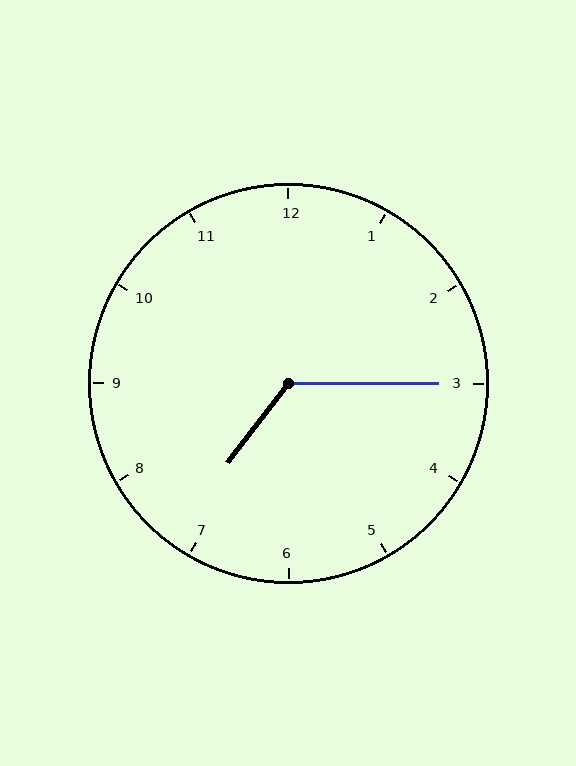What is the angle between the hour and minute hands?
Approximately 128 degrees.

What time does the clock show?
7:15.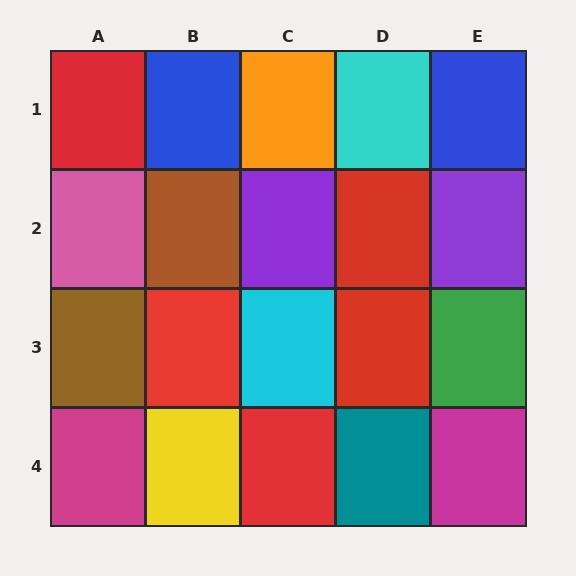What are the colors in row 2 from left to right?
Pink, brown, purple, red, purple.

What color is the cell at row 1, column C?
Orange.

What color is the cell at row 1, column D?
Cyan.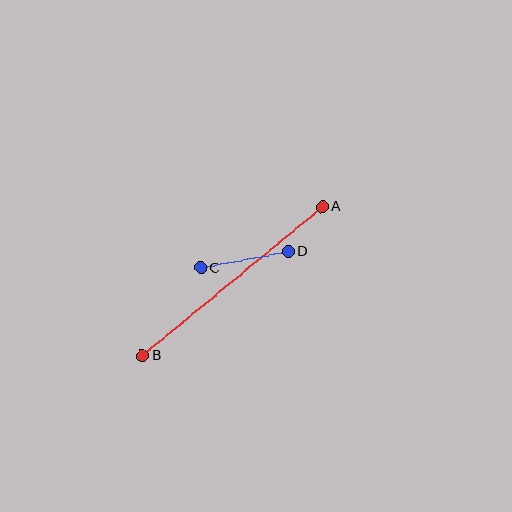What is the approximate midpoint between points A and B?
The midpoint is at approximately (233, 281) pixels.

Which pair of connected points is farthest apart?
Points A and B are farthest apart.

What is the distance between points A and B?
The distance is approximately 233 pixels.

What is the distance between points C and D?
The distance is approximately 89 pixels.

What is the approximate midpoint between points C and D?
The midpoint is at approximately (244, 260) pixels.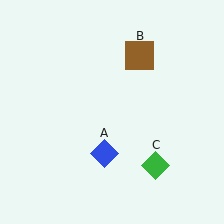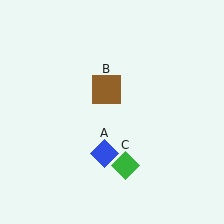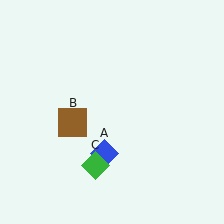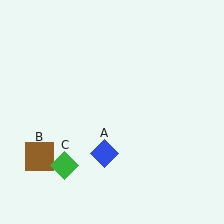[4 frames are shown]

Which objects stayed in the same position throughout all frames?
Blue diamond (object A) remained stationary.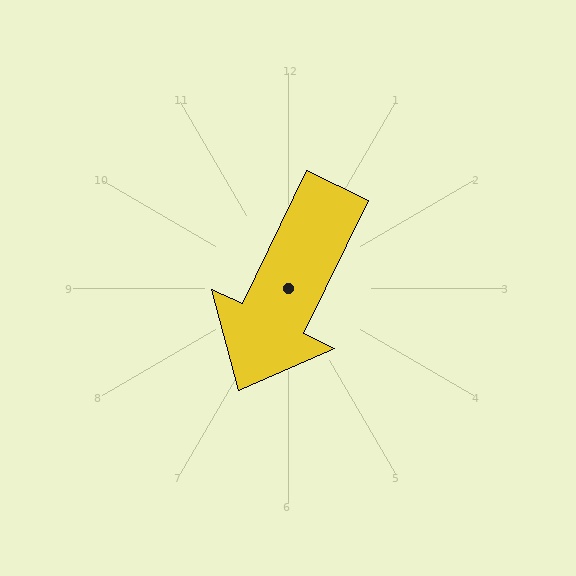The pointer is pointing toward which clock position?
Roughly 7 o'clock.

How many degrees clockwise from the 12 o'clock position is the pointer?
Approximately 206 degrees.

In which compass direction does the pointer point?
Southwest.